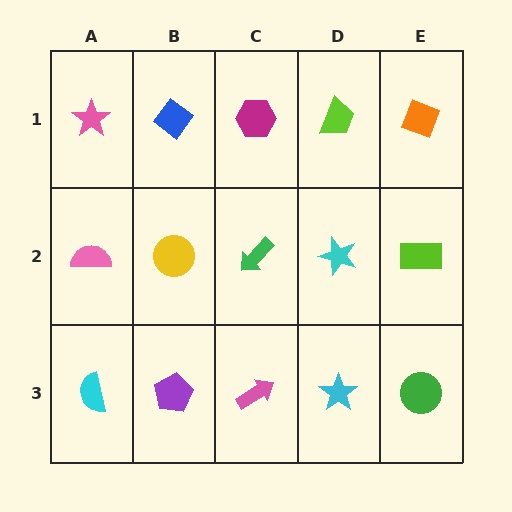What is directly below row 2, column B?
A purple pentagon.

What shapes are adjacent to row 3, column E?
A lime rectangle (row 2, column E), a cyan star (row 3, column D).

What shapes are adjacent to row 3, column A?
A pink semicircle (row 2, column A), a purple pentagon (row 3, column B).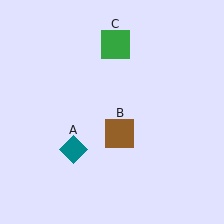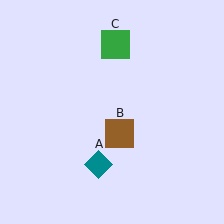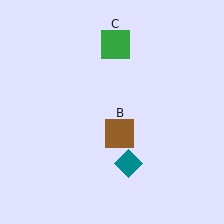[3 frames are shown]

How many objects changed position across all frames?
1 object changed position: teal diamond (object A).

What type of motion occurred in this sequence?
The teal diamond (object A) rotated counterclockwise around the center of the scene.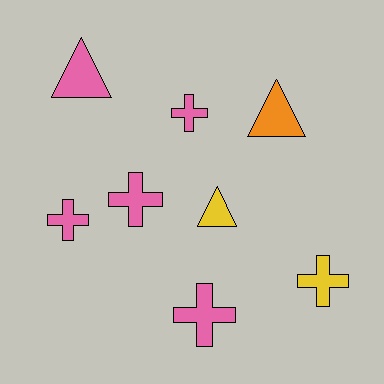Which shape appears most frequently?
Cross, with 5 objects.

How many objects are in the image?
There are 8 objects.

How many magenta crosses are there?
There are no magenta crosses.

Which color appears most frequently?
Pink, with 5 objects.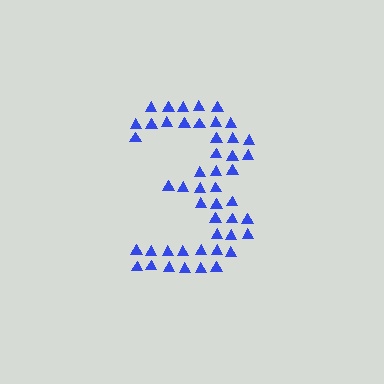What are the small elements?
The small elements are triangles.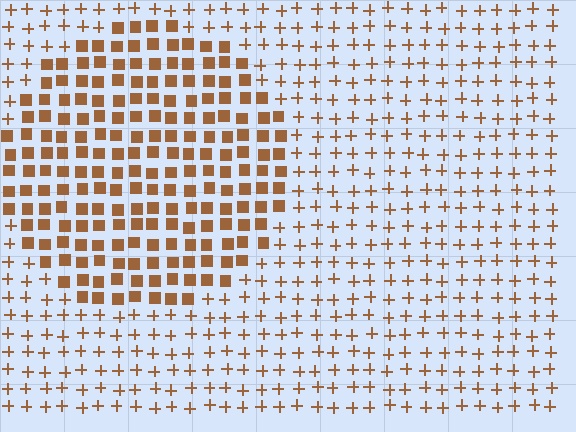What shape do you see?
I see a circle.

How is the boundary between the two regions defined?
The boundary is defined by a change in element shape: squares inside vs. plus signs outside. All elements share the same color and spacing.